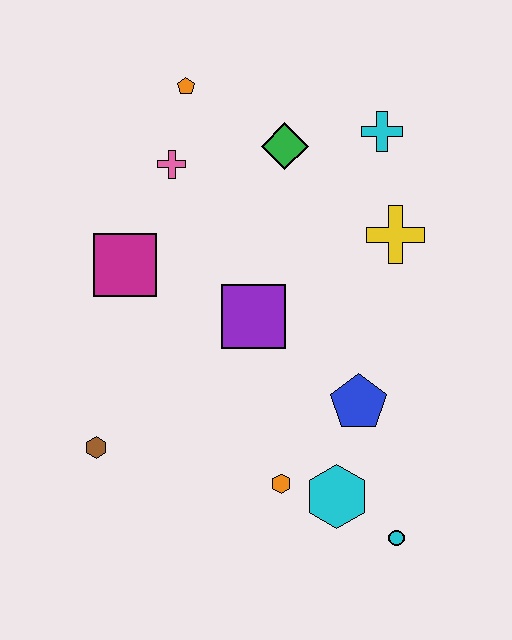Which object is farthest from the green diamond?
The cyan circle is farthest from the green diamond.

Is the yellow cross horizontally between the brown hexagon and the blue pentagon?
No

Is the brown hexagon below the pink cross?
Yes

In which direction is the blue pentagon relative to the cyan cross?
The blue pentagon is below the cyan cross.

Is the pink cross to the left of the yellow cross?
Yes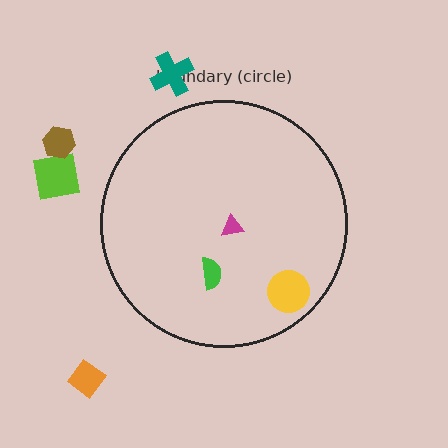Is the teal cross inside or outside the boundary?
Outside.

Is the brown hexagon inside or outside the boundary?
Outside.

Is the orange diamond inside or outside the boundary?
Outside.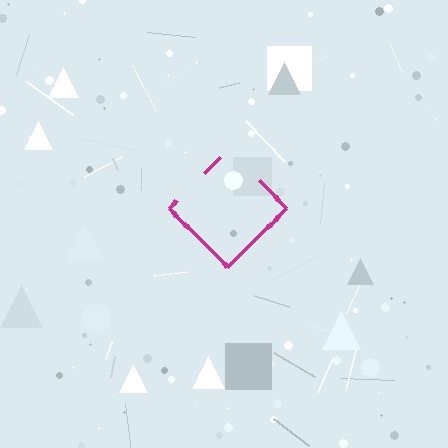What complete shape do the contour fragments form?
The contour fragments form a diamond.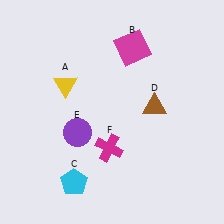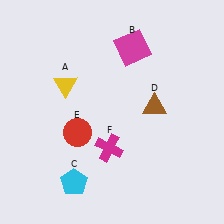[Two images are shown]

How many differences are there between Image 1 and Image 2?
There is 1 difference between the two images.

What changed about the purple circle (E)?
In Image 1, E is purple. In Image 2, it changed to red.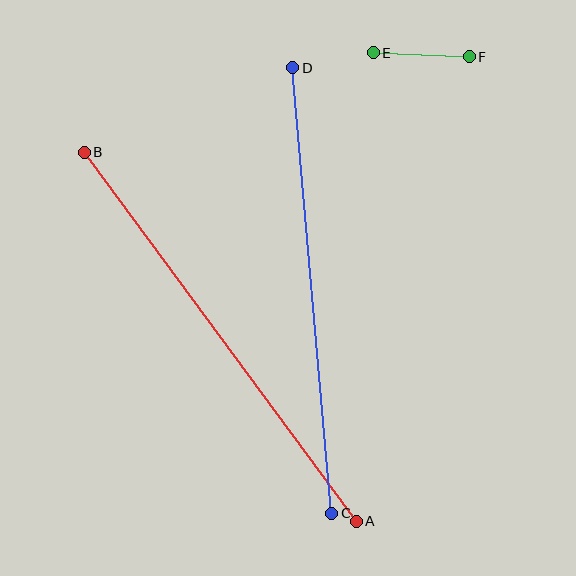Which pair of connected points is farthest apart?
Points A and B are farthest apart.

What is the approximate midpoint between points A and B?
The midpoint is at approximately (220, 337) pixels.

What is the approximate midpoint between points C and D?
The midpoint is at approximately (312, 291) pixels.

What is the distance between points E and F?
The distance is approximately 96 pixels.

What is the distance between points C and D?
The distance is approximately 447 pixels.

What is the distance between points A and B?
The distance is approximately 458 pixels.